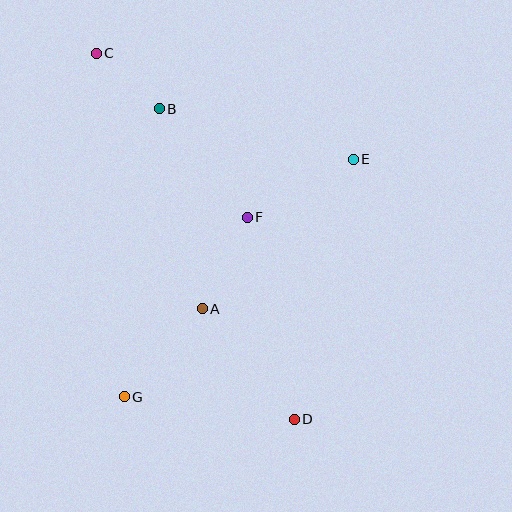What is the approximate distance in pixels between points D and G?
The distance between D and G is approximately 172 pixels.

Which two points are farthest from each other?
Points C and D are farthest from each other.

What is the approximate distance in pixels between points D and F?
The distance between D and F is approximately 207 pixels.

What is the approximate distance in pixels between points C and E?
The distance between C and E is approximately 278 pixels.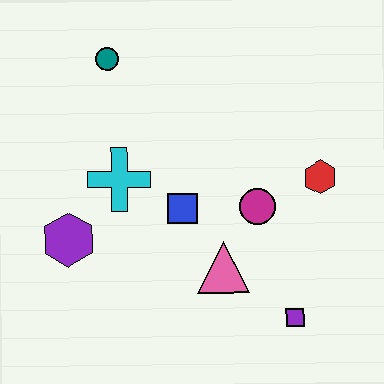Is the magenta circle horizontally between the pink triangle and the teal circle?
No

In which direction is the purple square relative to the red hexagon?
The purple square is below the red hexagon.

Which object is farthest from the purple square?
The teal circle is farthest from the purple square.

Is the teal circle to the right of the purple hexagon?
Yes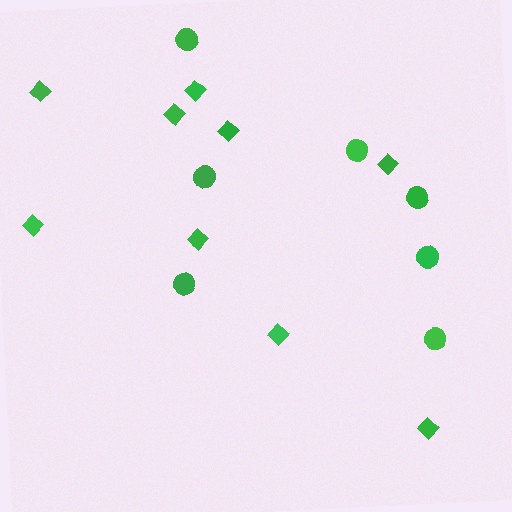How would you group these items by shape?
There are 2 groups: one group of diamonds (9) and one group of circles (7).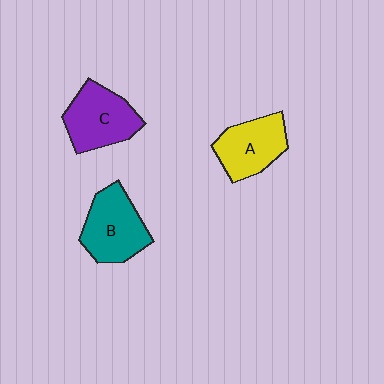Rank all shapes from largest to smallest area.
From largest to smallest: B (teal), C (purple), A (yellow).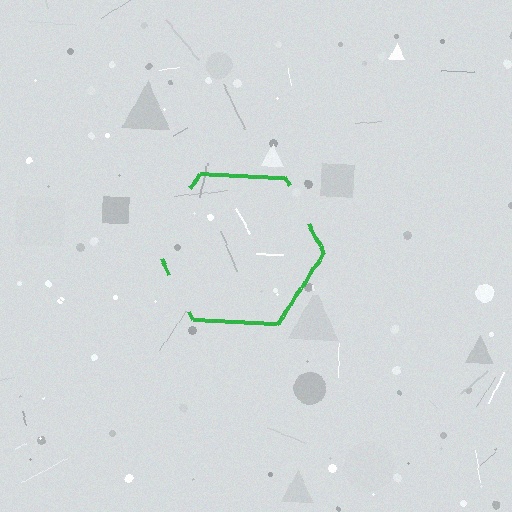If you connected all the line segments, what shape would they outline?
They would outline a hexagon.